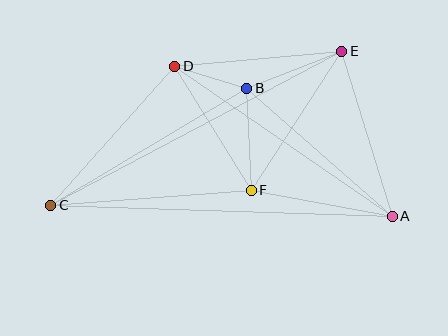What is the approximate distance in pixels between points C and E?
The distance between C and E is approximately 330 pixels.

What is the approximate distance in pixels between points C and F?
The distance between C and F is approximately 201 pixels.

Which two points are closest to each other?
Points B and D are closest to each other.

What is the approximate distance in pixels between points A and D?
The distance between A and D is approximately 264 pixels.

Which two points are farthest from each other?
Points A and C are farthest from each other.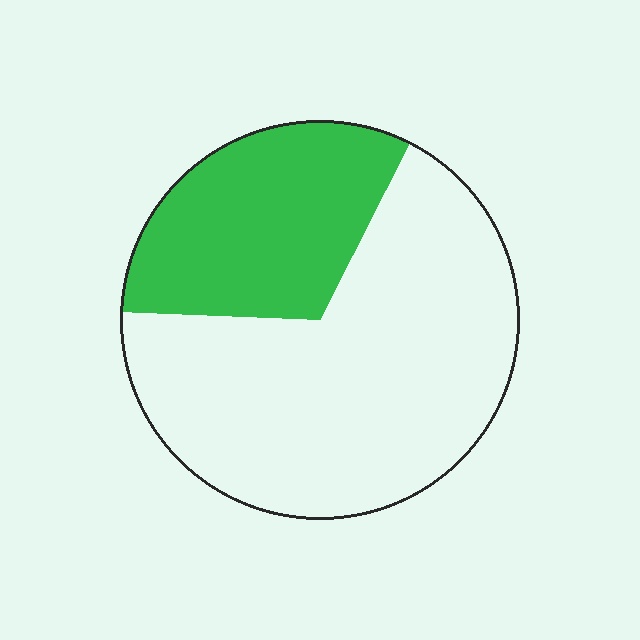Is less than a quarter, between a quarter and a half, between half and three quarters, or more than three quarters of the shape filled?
Between a quarter and a half.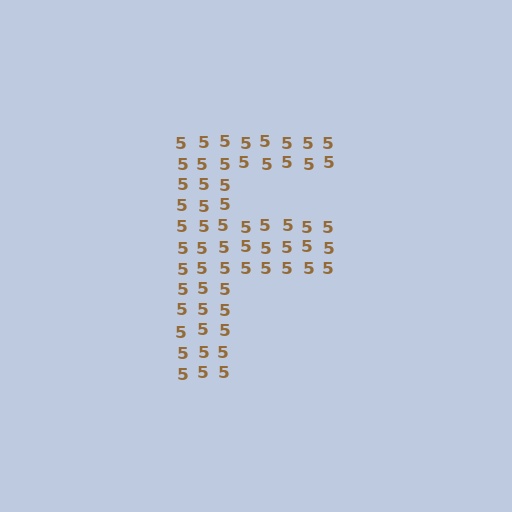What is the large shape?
The large shape is the letter F.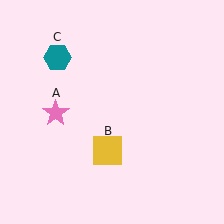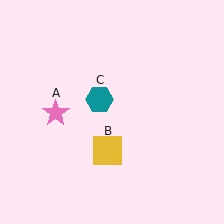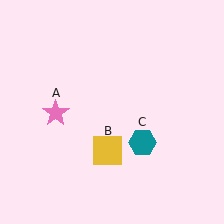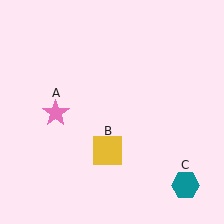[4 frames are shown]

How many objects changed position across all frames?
1 object changed position: teal hexagon (object C).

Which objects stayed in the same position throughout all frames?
Pink star (object A) and yellow square (object B) remained stationary.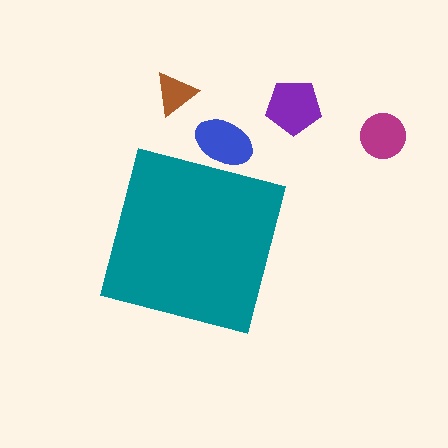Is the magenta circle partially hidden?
No, the magenta circle is fully visible.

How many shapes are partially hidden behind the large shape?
1 shape is partially hidden.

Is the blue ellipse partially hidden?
Yes, the blue ellipse is partially hidden behind the teal square.